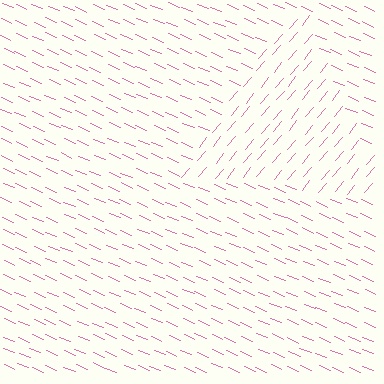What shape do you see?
I see a triangle.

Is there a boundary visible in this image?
Yes, there is a texture boundary formed by a change in line orientation.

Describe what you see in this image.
The image is filled with small pink line segments. A triangle region in the image has lines oriented differently from the surrounding lines, creating a visible texture boundary.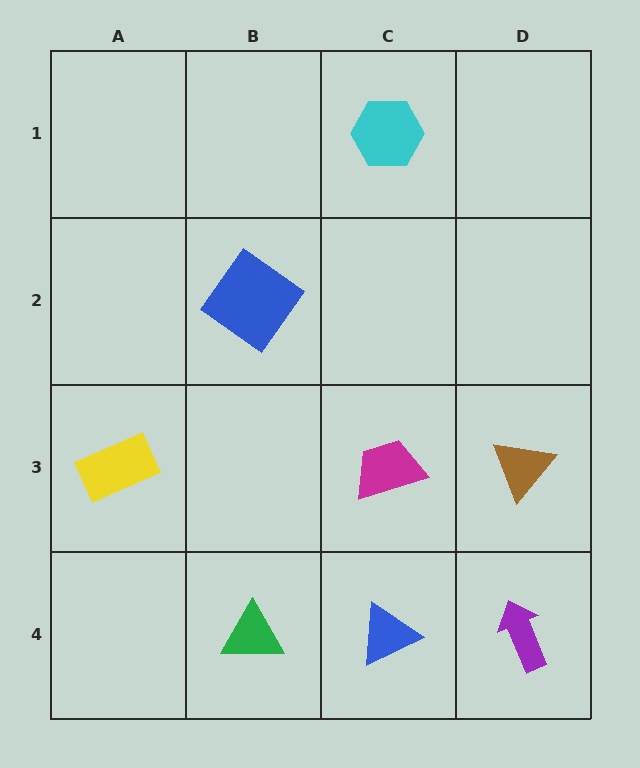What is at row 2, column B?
A blue diamond.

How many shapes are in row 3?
3 shapes.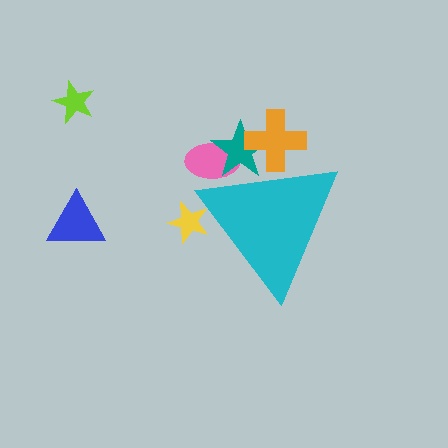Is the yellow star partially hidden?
Yes, the yellow star is partially hidden behind the cyan triangle.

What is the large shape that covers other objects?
A cyan triangle.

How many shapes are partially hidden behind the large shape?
4 shapes are partially hidden.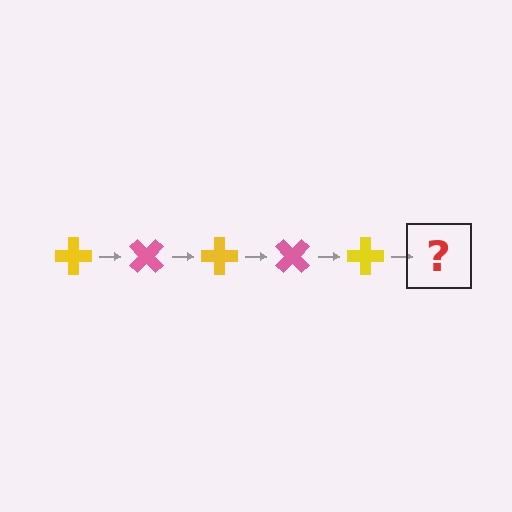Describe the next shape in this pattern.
It should be a pink cross, rotated 225 degrees from the start.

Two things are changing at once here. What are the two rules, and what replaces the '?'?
The two rules are that it rotates 45 degrees each step and the color cycles through yellow and pink. The '?' should be a pink cross, rotated 225 degrees from the start.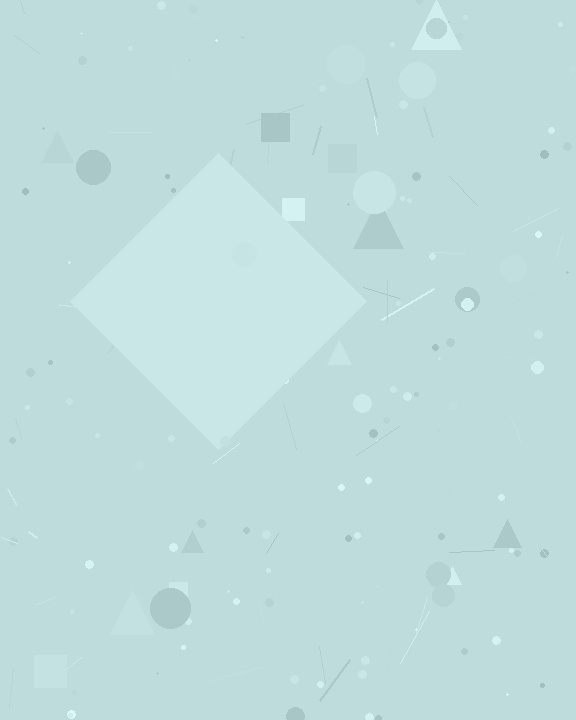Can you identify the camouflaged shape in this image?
The camouflaged shape is a diamond.